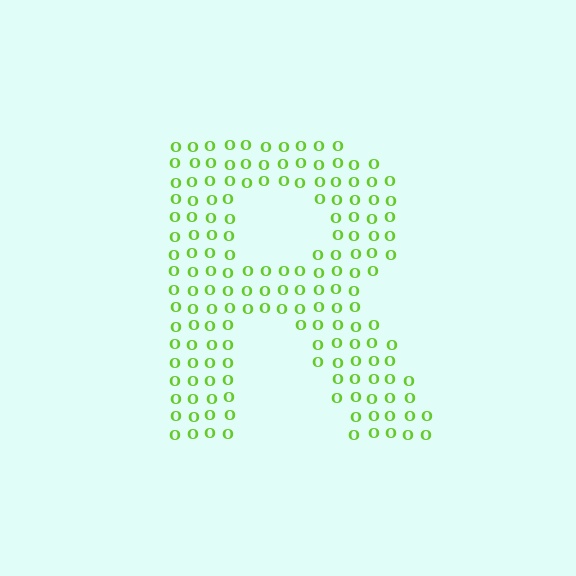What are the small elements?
The small elements are letter O's.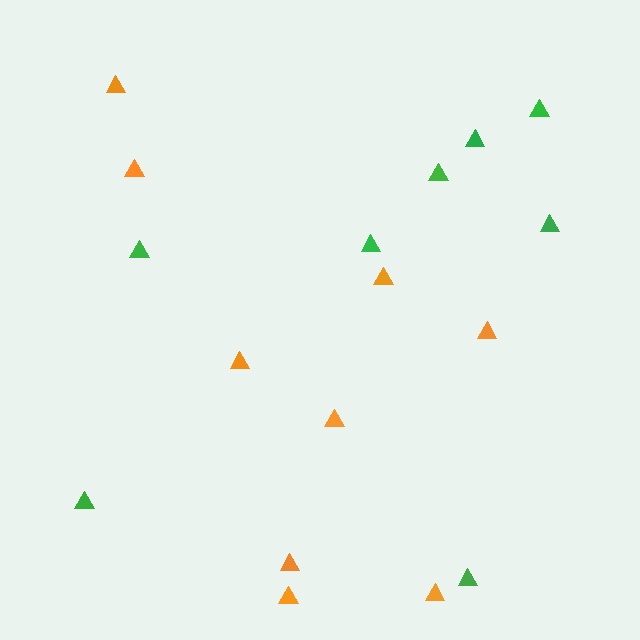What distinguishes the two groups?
There are 2 groups: one group of green triangles (8) and one group of orange triangles (9).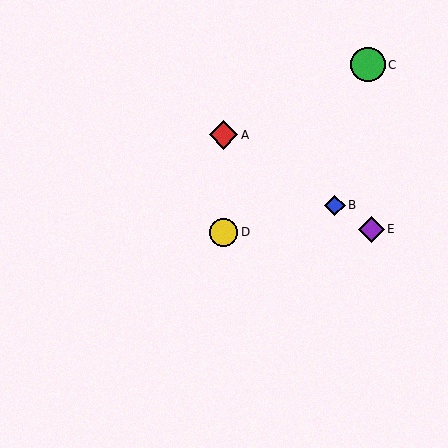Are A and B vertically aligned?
No, A is at x≈224 and B is at x≈335.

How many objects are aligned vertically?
2 objects (A, D) are aligned vertically.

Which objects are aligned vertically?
Objects A, D are aligned vertically.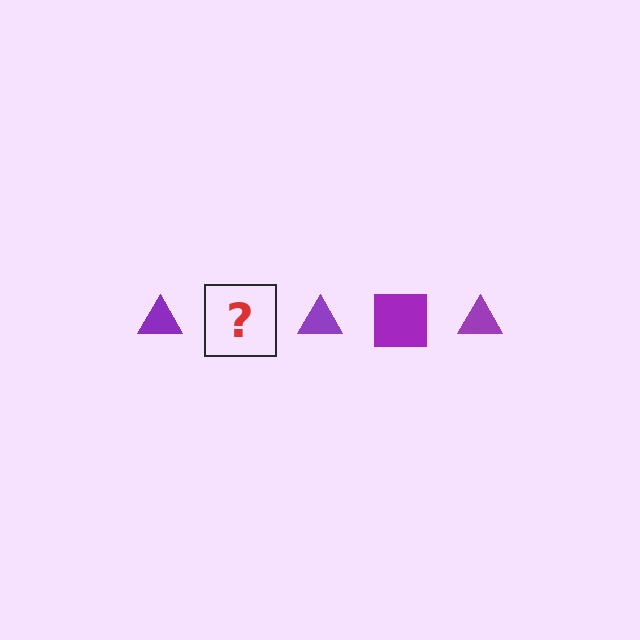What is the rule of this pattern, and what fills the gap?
The rule is that the pattern cycles through triangle, square shapes in purple. The gap should be filled with a purple square.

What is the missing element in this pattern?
The missing element is a purple square.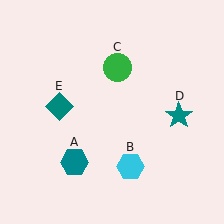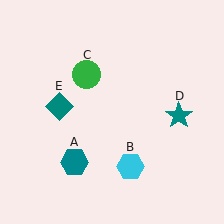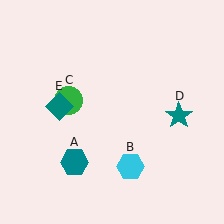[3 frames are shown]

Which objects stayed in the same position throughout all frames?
Teal hexagon (object A) and cyan hexagon (object B) and teal star (object D) and teal diamond (object E) remained stationary.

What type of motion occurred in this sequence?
The green circle (object C) rotated counterclockwise around the center of the scene.